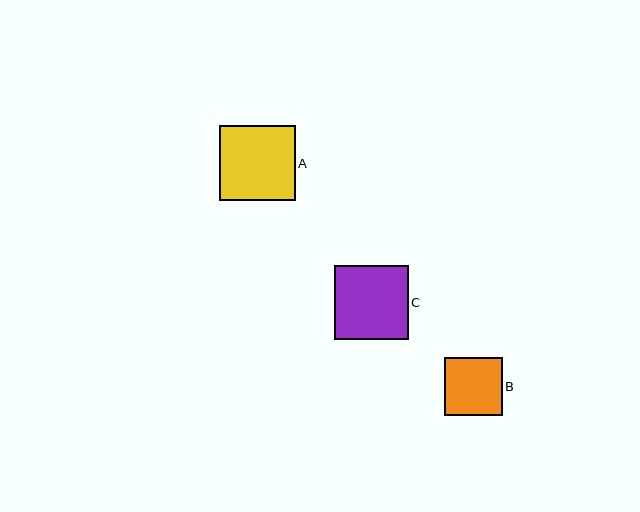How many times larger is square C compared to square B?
Square C is approximately 1.3 times the size of square B.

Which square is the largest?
Square A is the largest with a size of approximately 75 pixels.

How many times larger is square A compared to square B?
Square A is approximately 1.3 times the size of square B.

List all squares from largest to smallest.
From largest to smallest: A, C, B.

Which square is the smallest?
Square B is the smallest with a size of approximately 58 pixels.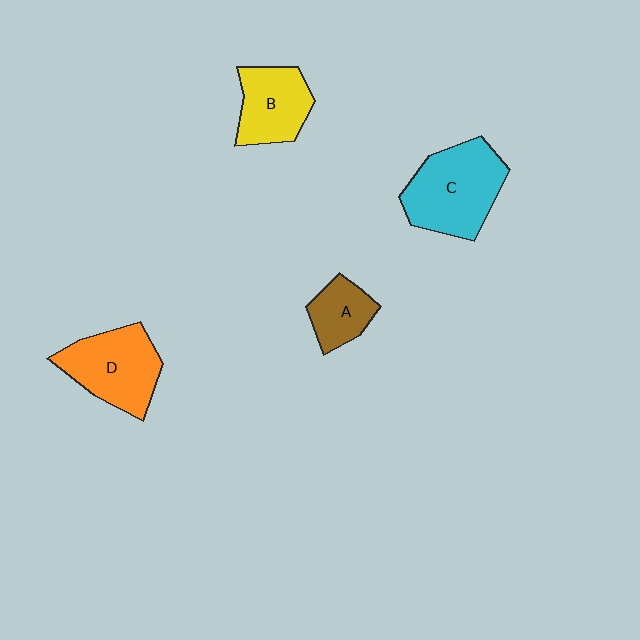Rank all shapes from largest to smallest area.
From largest to smallest: C (cyan), D (orange), B (yellow), A (brown).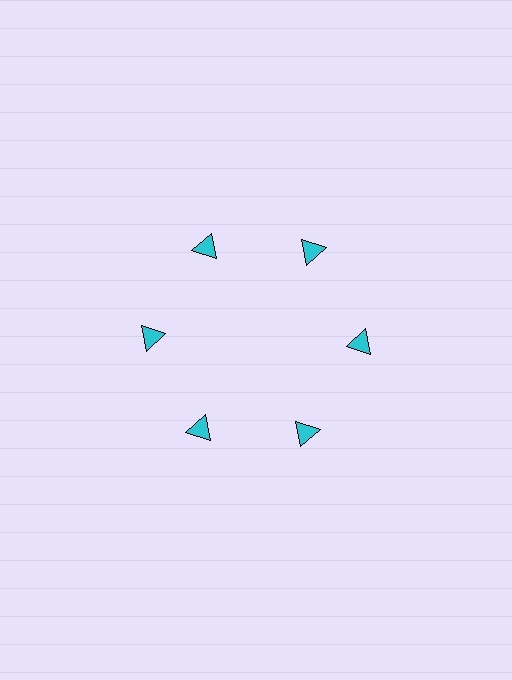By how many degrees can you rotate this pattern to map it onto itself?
The pattern maps onto itself every 60 degrees of rotation.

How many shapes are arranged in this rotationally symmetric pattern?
There are 6 shapes, arranged in 6 groups of 1.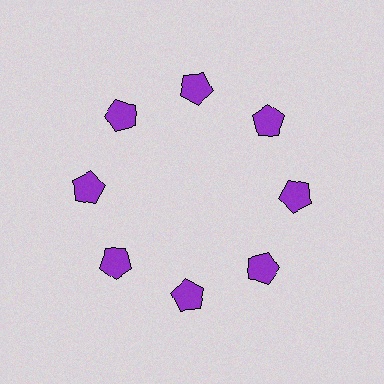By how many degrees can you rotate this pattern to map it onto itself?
The pattern maps onto itself every 45 degrees of rotation.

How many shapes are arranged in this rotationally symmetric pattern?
There are 8 shapes, arranged in 8 groups of 1.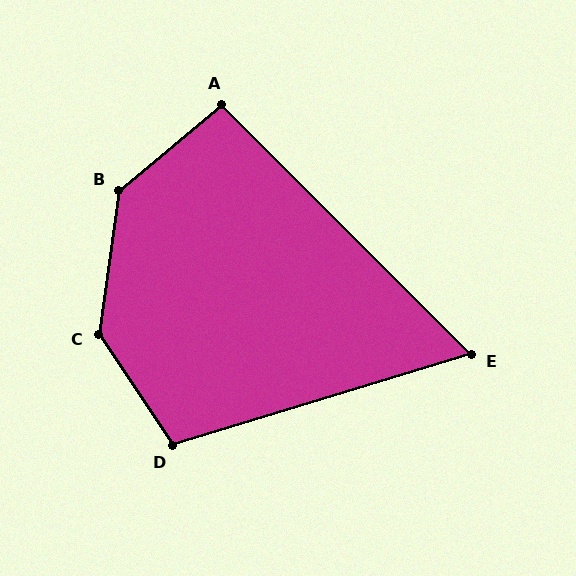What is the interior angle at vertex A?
Approximately 95 degrees (approximately right).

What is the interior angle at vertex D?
Approximately 107 degrees (obtuse).